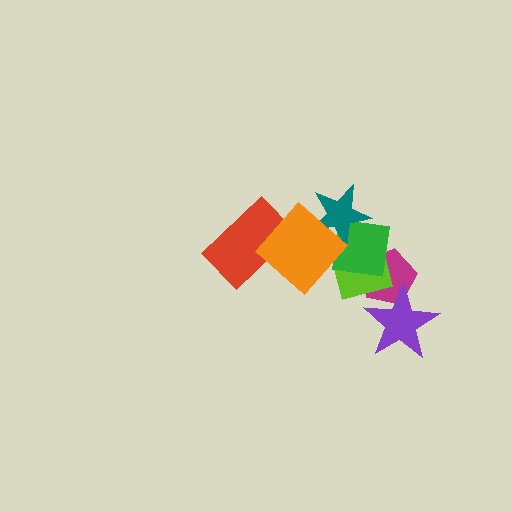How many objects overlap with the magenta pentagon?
3 objects overlap with the magenta pentagon.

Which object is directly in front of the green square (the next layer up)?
The teal star is directly in front of the green square.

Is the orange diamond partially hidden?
No, no other shape covers it.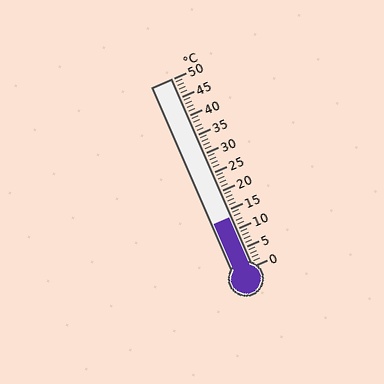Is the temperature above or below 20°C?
The temperature is below 20°C.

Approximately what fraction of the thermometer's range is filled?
The thermometer is filled to approximately 25% of its range.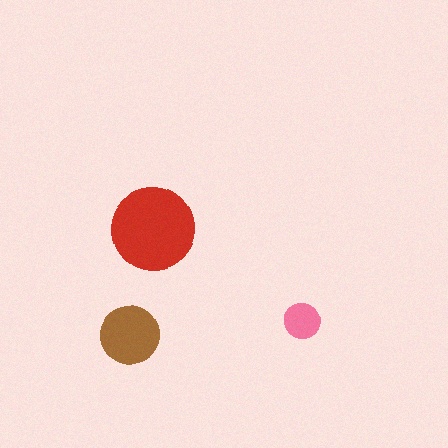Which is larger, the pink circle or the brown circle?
The brown one.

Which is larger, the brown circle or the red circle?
The red one.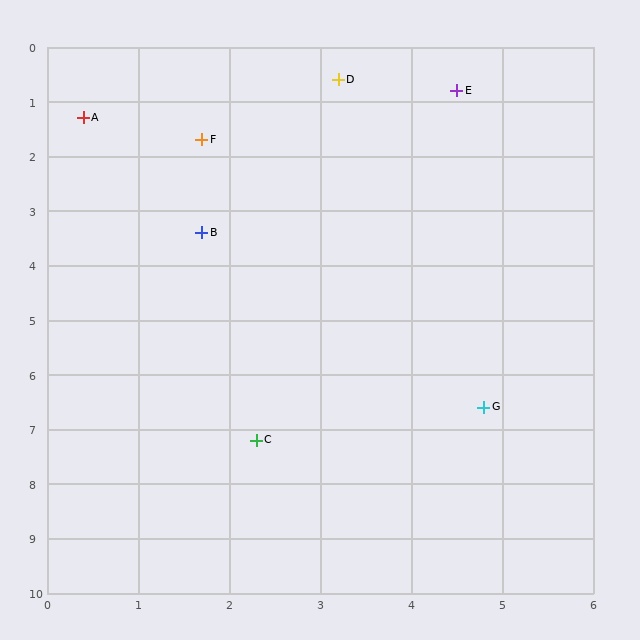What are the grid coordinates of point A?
Point A is at approximately (0.4, 1.3).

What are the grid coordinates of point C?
Point C is at approximately (2.3, 7.2).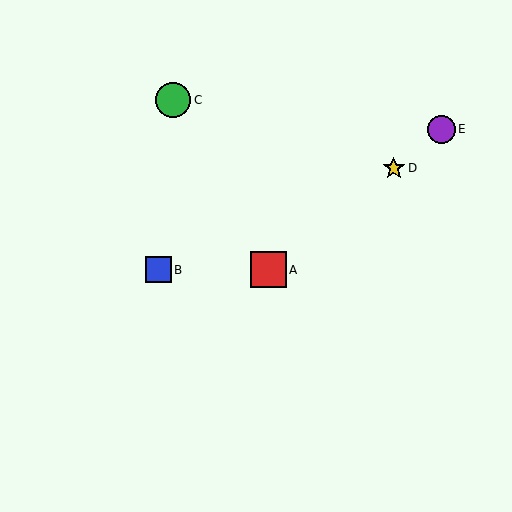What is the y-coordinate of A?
Object A is at y≈270.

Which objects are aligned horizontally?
Objects A, B are aligned horizontally.